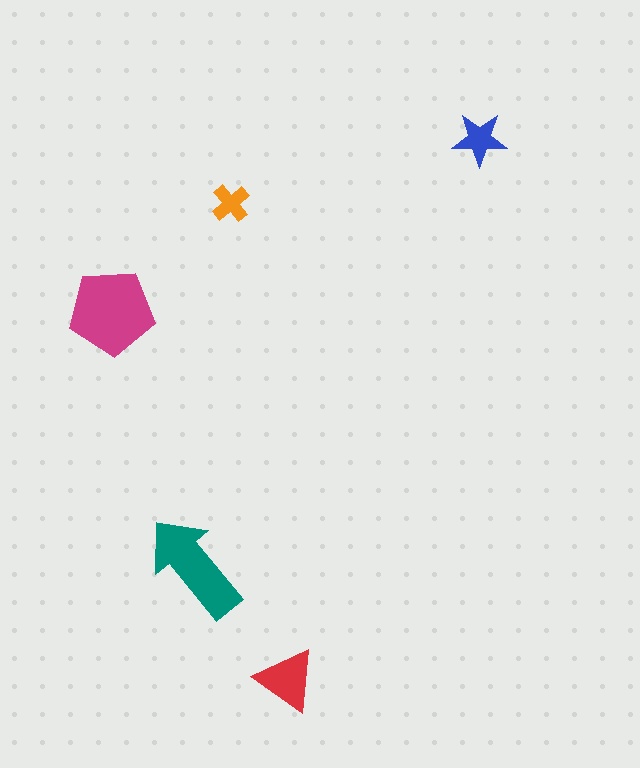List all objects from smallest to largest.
The orange cross, the blue star, the red triangle, the teal arrow, the magenta pentagon.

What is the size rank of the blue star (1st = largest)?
4th.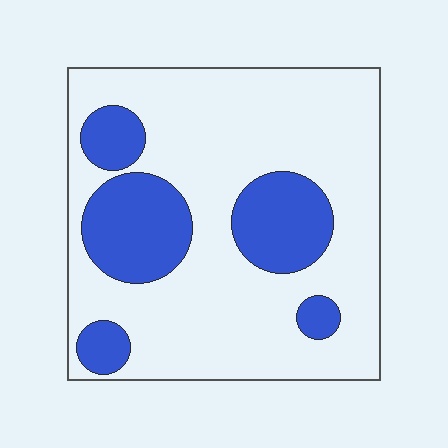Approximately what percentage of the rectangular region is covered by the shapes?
Approximately 25%.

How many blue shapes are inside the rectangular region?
5.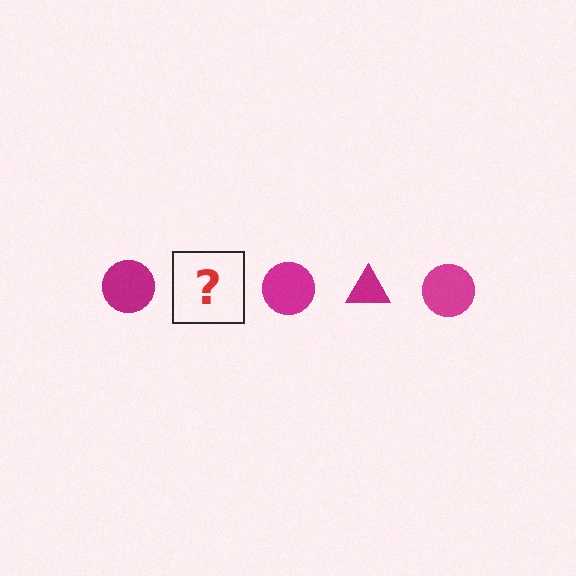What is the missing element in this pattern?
The missing element is a magenta triangle.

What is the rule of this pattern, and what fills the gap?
The rule is that the pattern cycles through circle, triangle shapes in magenta. The gap should be filled with a magenta triangle.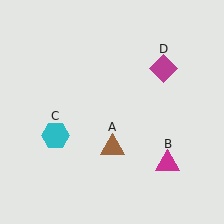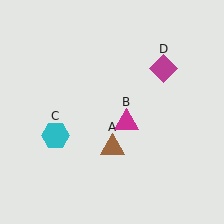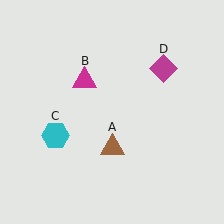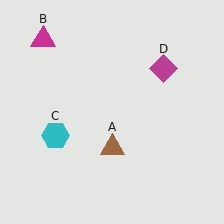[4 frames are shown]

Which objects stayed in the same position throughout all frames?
Brown triangle (object A) and cyan hexagon (object C) and magenta diamond (object D) remained stationary.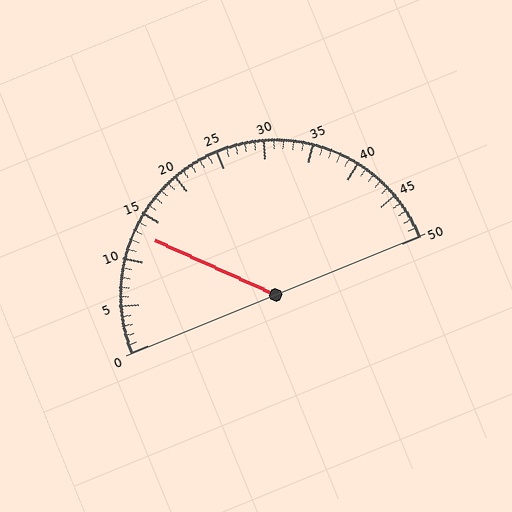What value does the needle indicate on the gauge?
The needle indicates approximately 13.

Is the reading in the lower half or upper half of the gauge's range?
The reading is in the lower half of the range (0 to 50).